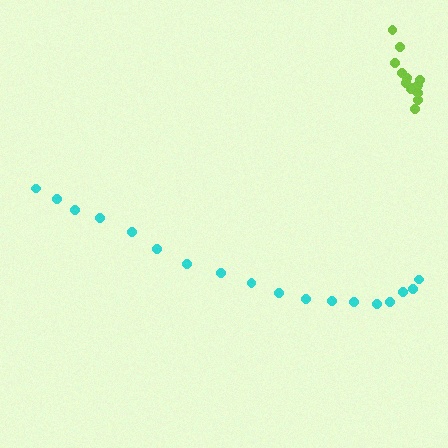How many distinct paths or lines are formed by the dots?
There are 2 distinct paths.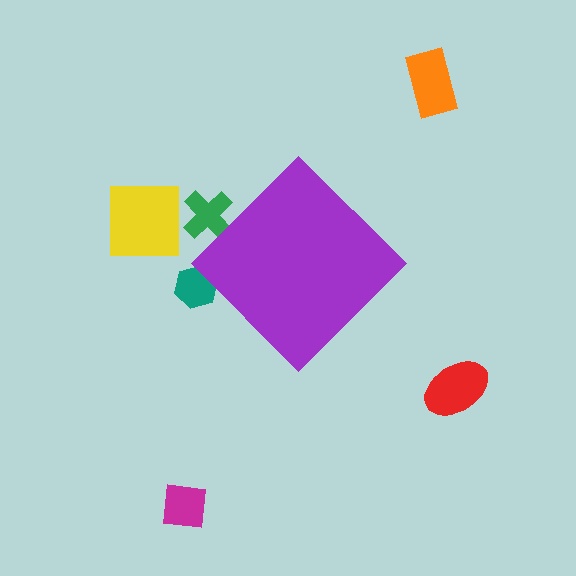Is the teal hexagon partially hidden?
Yes, the teal hexagon is partially hidden behind the purple diamond.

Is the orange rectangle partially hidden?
No, the orange rectangle is fully visible.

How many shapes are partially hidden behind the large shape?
2 shapes are partially hidden.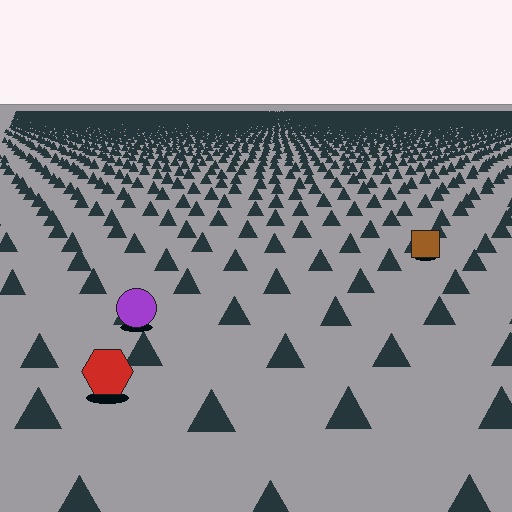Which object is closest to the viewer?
The red hexagon is closest. The texture marks near it are larger and more spread out.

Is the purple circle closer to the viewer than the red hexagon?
No. The red hexagon is closer — you can tell from the texture gradient: the ground texture is coarser near it.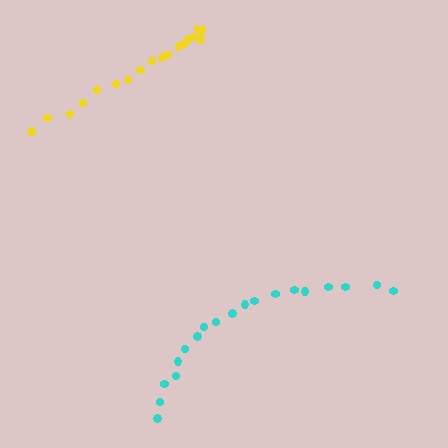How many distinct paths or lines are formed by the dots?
There are 2 distinct paths.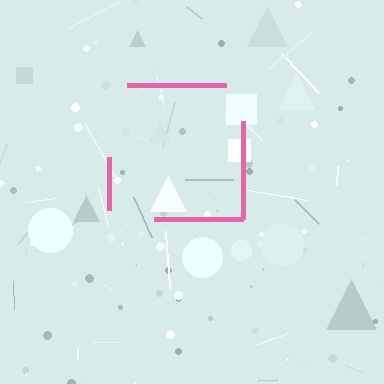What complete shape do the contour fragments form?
The contour fragments form a square.